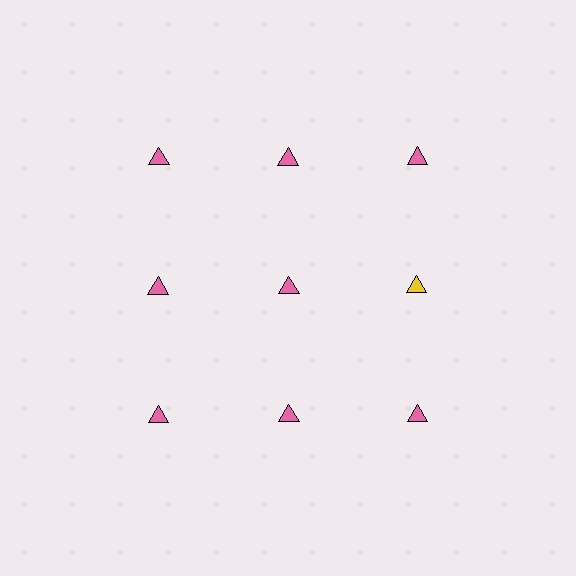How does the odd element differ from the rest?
It has a different color: yellow instead of pink.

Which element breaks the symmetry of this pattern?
The yellow triangle in the second row, center column breaks the symmetry. All other shapes are pink triangles.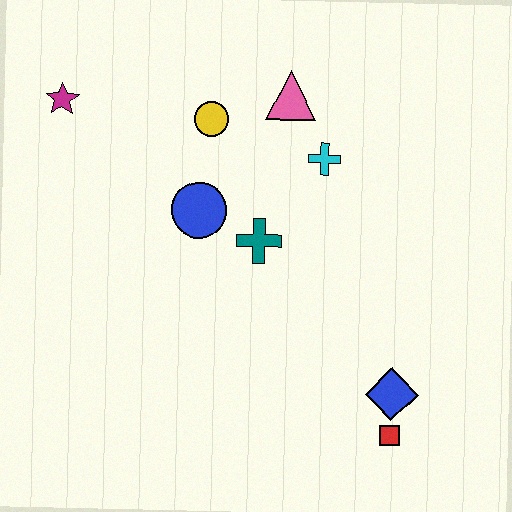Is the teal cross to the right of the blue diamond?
No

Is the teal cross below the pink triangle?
Yes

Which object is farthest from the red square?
The magenta star is farthest from the red square.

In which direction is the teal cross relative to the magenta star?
The teal cross is to the right of the magenta star.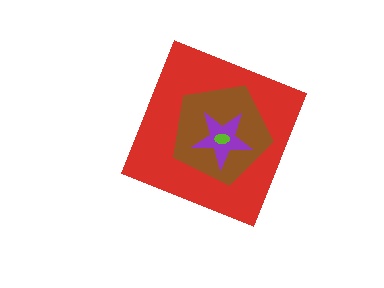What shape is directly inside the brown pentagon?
The purple star.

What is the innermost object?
The lime ellipse.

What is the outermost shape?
The red diamond.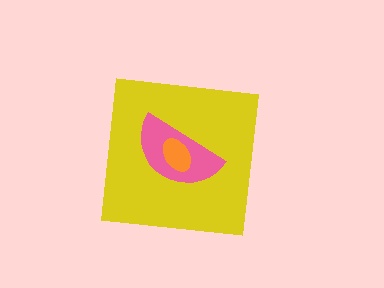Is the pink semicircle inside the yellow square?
Yes.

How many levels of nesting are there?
3.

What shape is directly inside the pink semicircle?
The orange ellipse.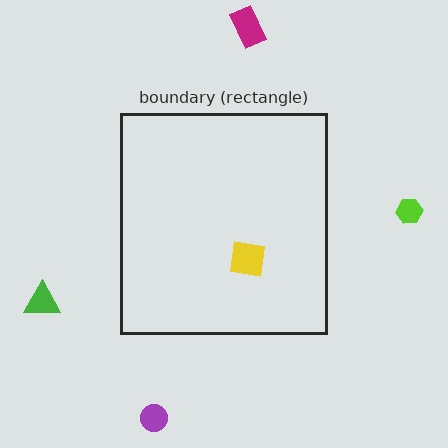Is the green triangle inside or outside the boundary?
Outside.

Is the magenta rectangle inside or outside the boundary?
Outside.